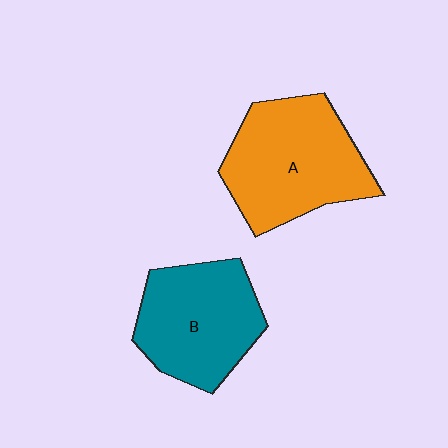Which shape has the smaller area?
Shape B (teal).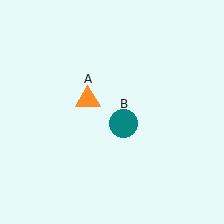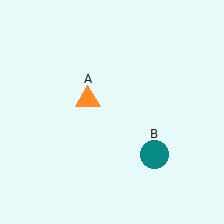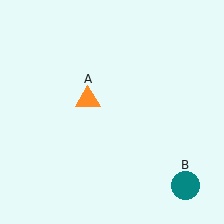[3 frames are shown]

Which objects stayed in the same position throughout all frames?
Orange triangle (object A) remained stationary.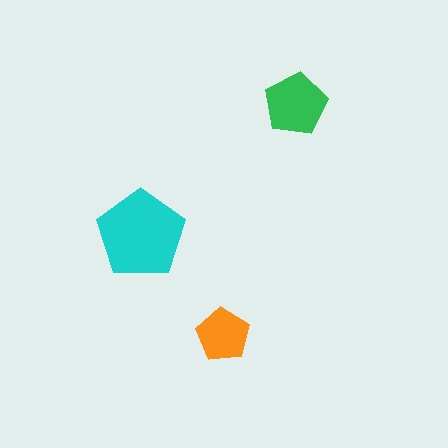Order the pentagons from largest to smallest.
the cyan one, the green one, the orange one.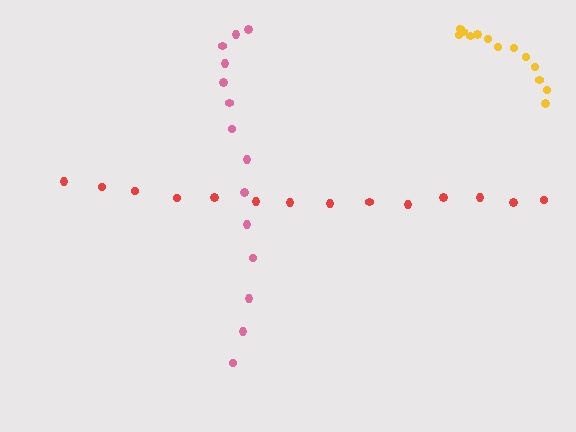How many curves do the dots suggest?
There are 3 distinct paths.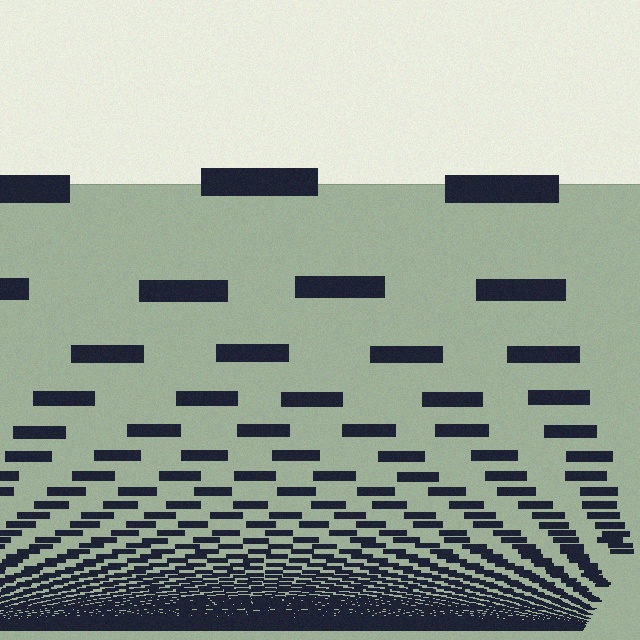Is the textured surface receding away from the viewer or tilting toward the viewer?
The surface appears to tilt toward the viewer. Texture elements get larger and sparser toward the top.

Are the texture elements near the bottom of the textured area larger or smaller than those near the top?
Smaller. The gradient is inverted — elements near the bottom are smaller and denser.